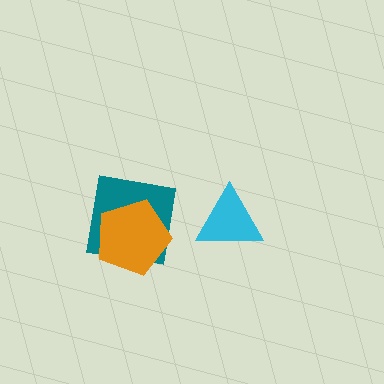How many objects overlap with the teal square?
1 object overlaps with the teal square.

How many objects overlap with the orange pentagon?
1 object overlaps with the orange pentagon.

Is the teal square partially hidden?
Yes, it is partially covered by another shape.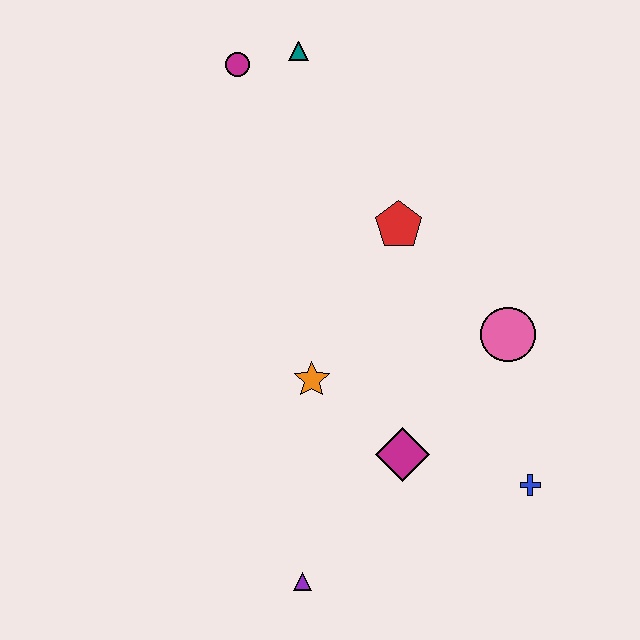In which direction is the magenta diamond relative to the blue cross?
The magenta diamond is to the left of the blue cross.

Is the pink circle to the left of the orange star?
No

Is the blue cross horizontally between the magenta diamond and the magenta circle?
No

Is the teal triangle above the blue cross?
Yes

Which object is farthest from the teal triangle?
The purple triangle is farthest from the teal triangle.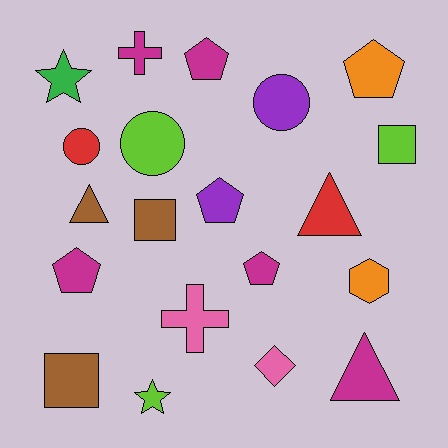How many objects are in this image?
There are 20 objects.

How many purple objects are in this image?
There are 2 purple objects.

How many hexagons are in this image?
There is 1 hexagon.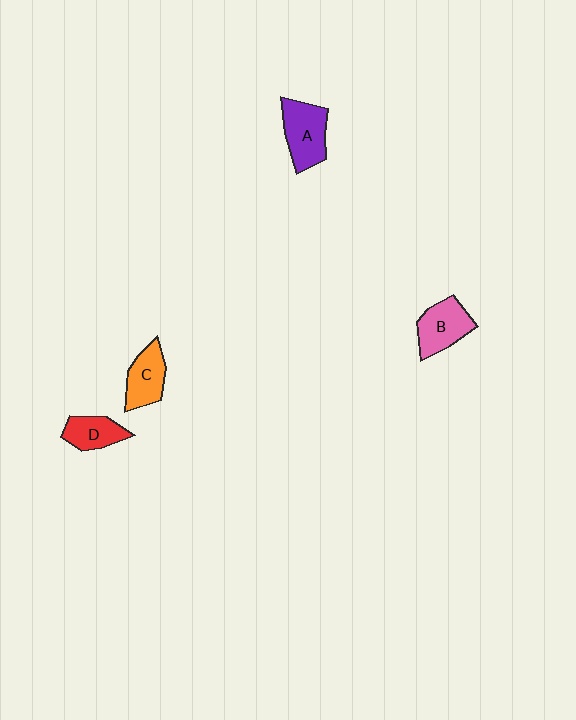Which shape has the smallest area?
Shape D (red).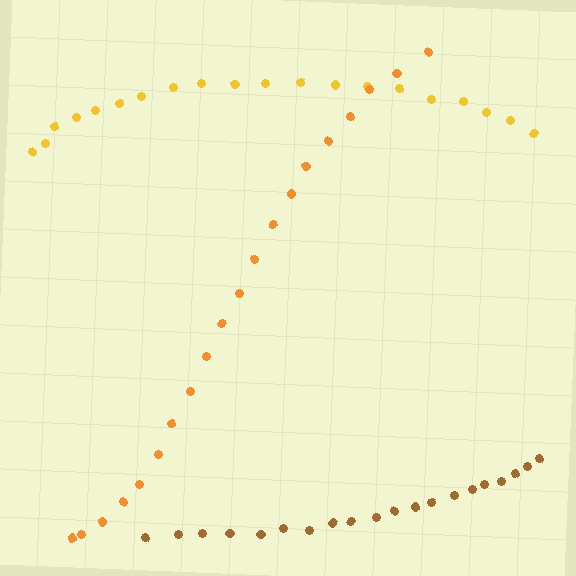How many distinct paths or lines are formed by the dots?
There are 3 distinct paths.